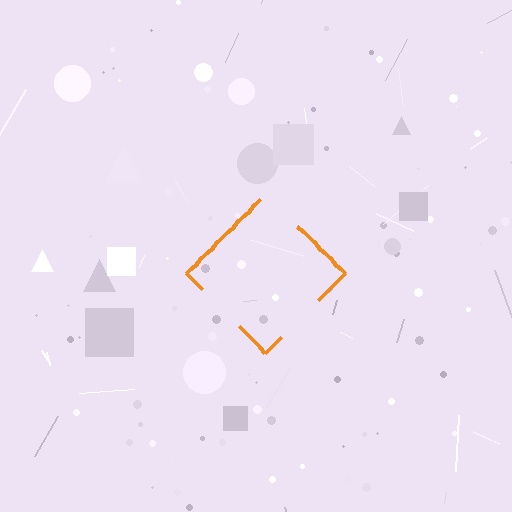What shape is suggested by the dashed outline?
The dashed outline suggests a diamond.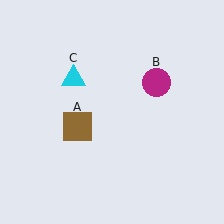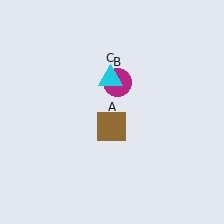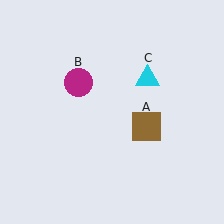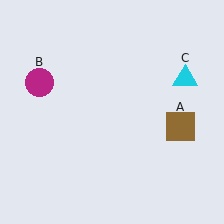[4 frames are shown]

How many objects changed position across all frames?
3 objects changed position: brown square (object A), magenta circle (object B), cyan triangle (object C).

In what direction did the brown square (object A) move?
The brown square (object A) moved right.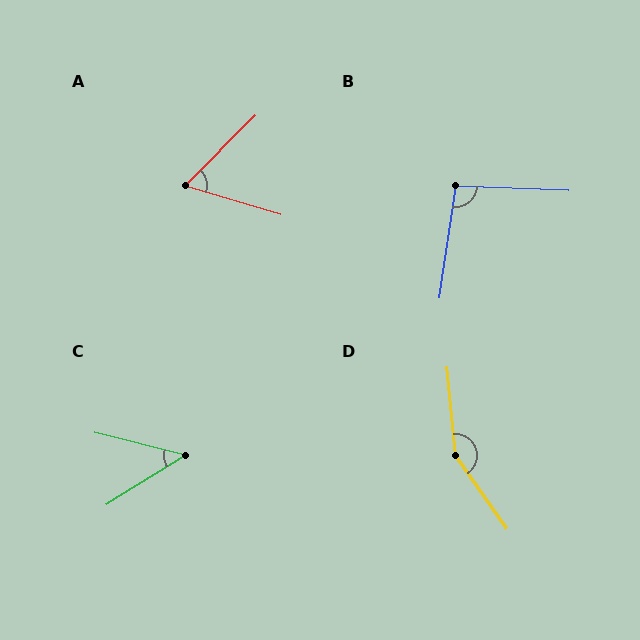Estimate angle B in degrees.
Approximately 96 degrees.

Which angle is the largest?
D, at approximately 151 degrees.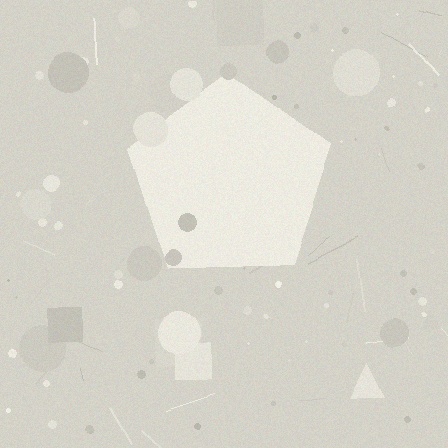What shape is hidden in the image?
A pentagon is hidden in the image.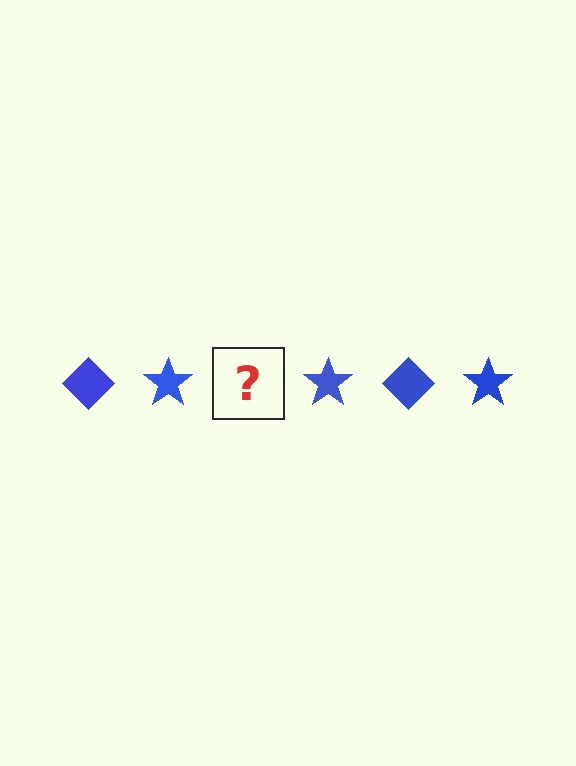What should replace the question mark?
The question mark should be replaced with a blue diamond.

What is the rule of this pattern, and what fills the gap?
The rule is that the pattern cycles through diamond, star shapes in blue. The gap should be filled with a blue diamond.